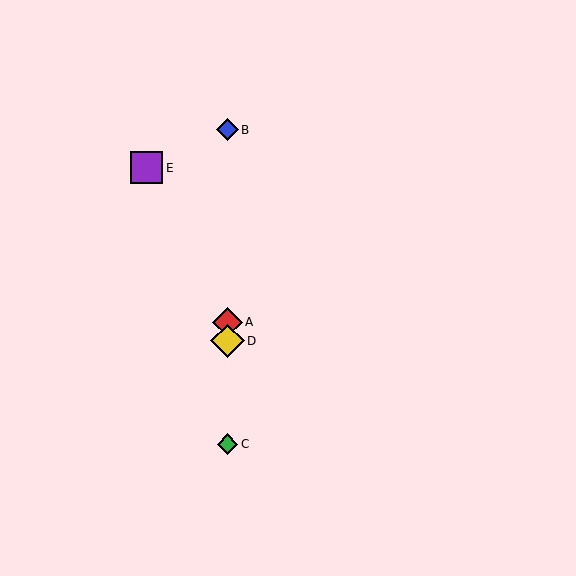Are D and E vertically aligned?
No, D is at x≈227 and E is at x≈147.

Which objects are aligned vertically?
Objects A, B, C, D are aligned vertically.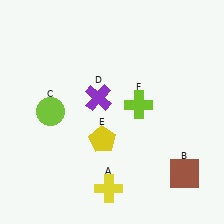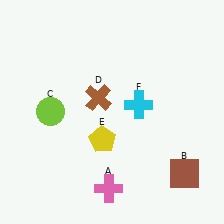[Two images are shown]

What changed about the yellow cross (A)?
In Image 1, A is yellow. In Image 2, it changed to pink.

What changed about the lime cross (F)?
In Image 1, F is lime. In Image 2, it changed to cyan.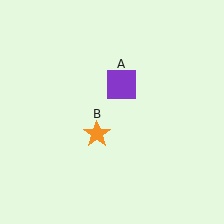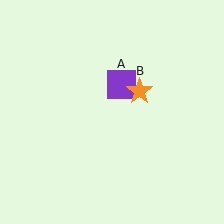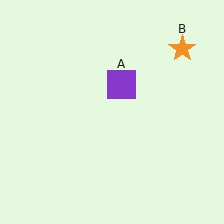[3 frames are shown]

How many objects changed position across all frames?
1 object changed position: orange star (object B).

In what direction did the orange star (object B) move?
The orange star (object B) moved up and to the right.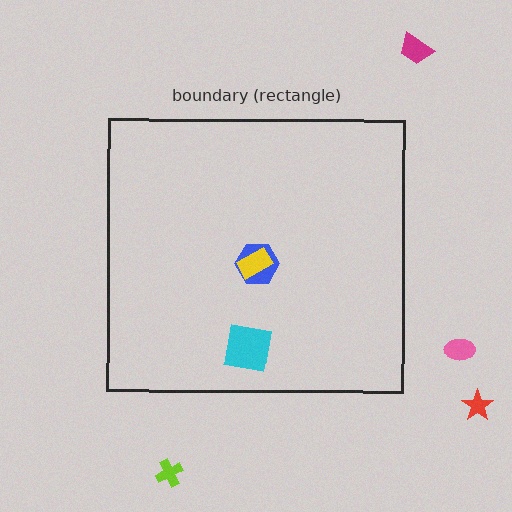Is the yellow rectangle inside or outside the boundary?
Inside.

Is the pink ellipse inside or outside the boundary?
Outside.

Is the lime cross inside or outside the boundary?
Outside.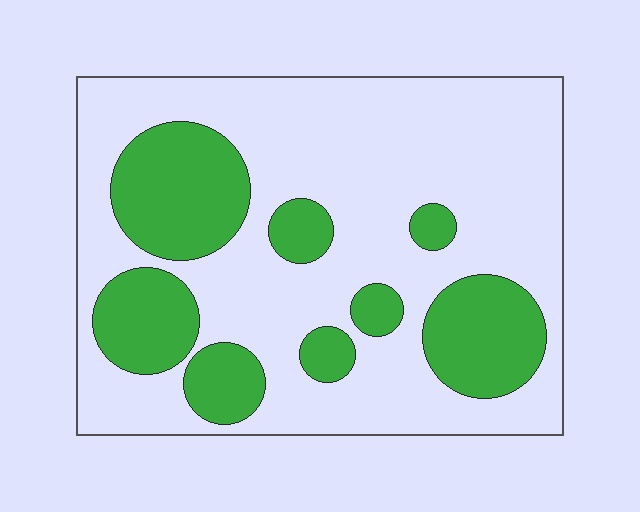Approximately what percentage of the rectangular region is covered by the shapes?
Approximately 30%.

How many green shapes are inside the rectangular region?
8.